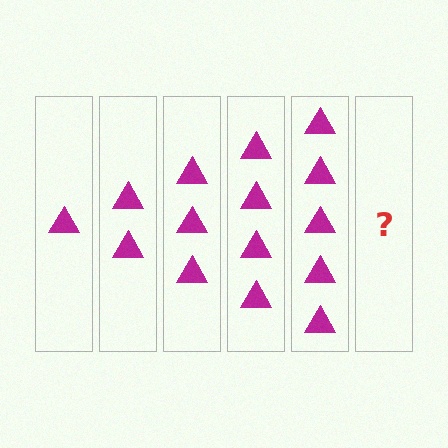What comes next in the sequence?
The next element should be 6 triangles.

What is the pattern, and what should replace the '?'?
The pattern is that each step adds one more triangle. The '?' should be 6 triangles.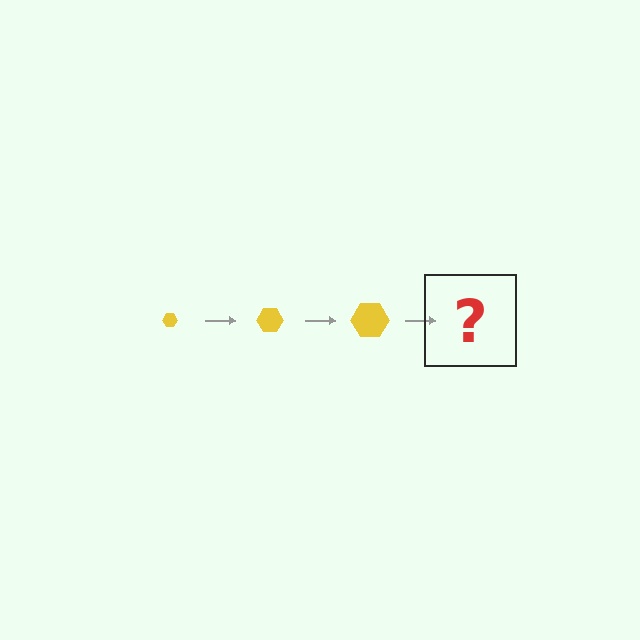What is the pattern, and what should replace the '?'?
The pattern is that the hexagon gets progressively larger each step. The '?' should be a yellow hexagon, larger than the previous one.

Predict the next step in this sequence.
The next step is a yellow hexagon, larger than the previous one.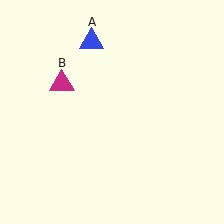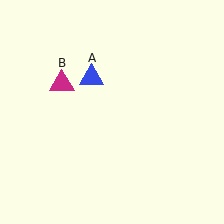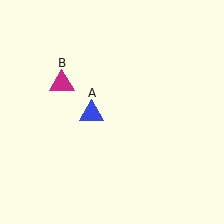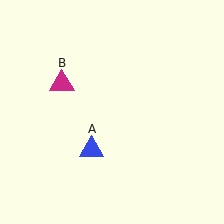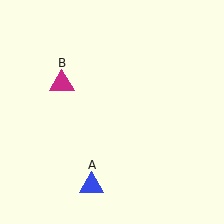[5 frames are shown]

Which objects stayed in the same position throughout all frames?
Magenta triangle (object B) remained stationary.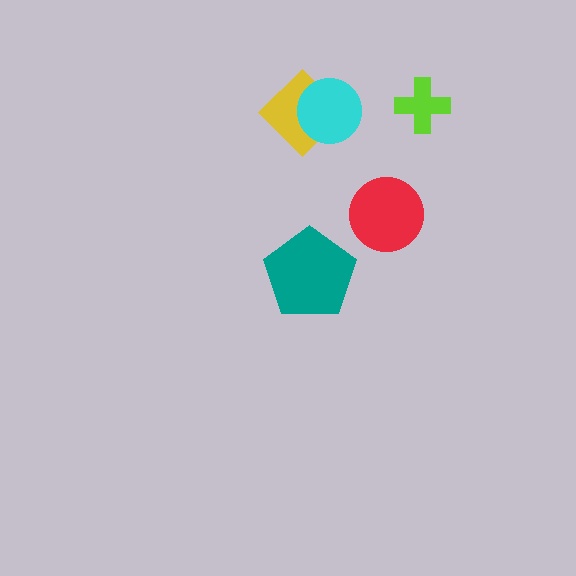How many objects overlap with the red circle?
0 objects overlap with the red circle.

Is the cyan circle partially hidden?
No, no other shape covers it.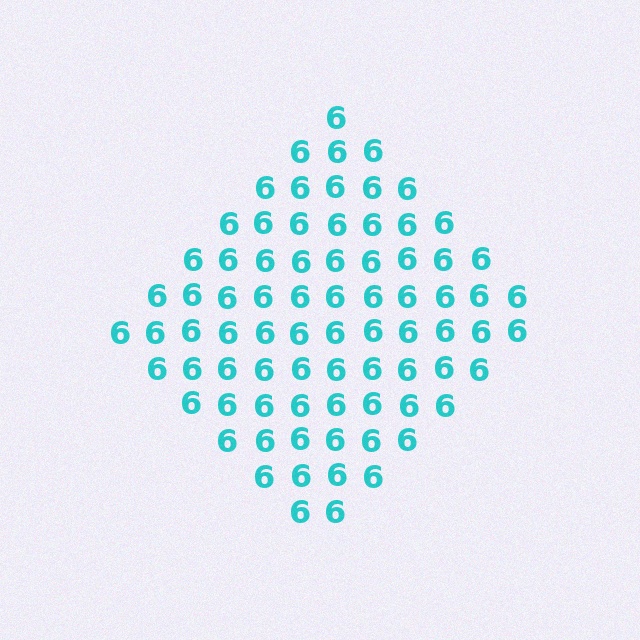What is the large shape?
The large shape is a diamond.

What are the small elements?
The small elements are digit 6's.